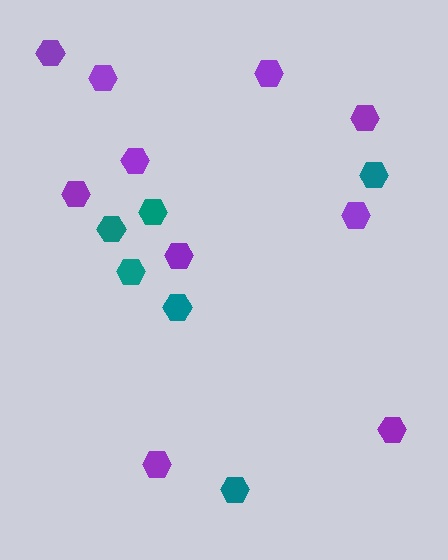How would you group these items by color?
There are 2 groups: one group of purple hexagons (10) and one group of teal hexagons (6).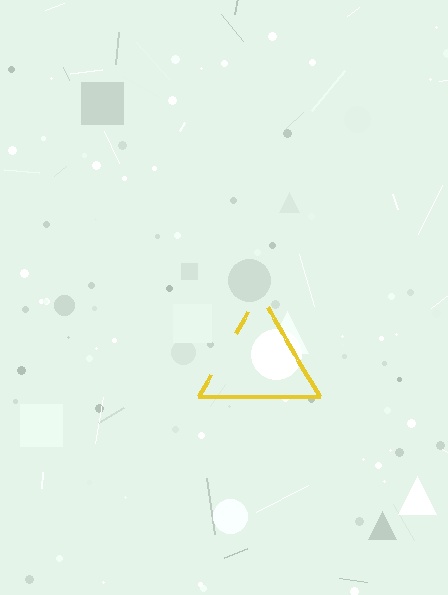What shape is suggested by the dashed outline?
The dashed outline suggests a triangle.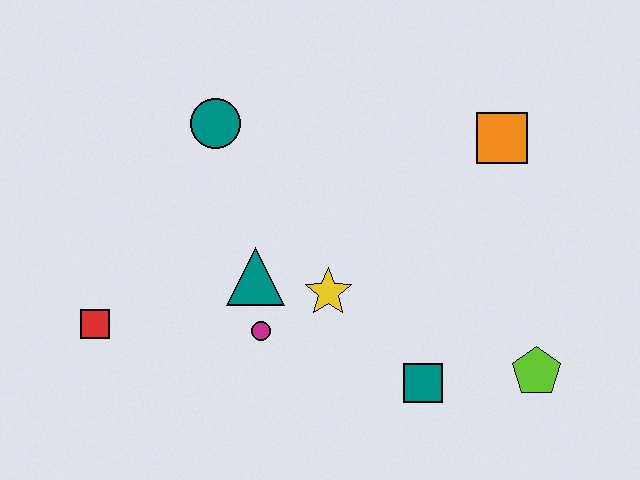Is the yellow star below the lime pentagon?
No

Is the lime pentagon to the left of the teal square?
No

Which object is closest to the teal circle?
The teal triangle is closest to the teal circle.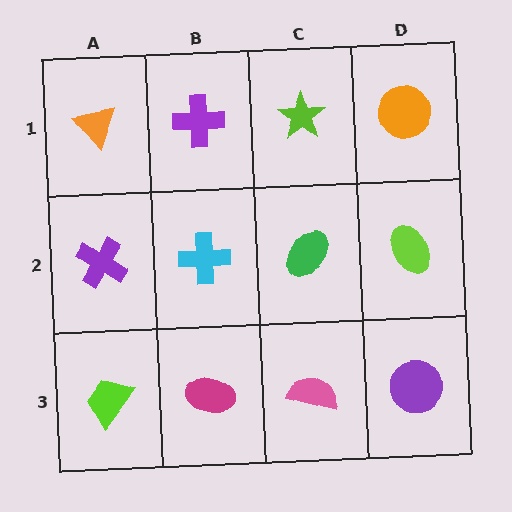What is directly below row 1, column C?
A green ellipse.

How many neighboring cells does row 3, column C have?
3.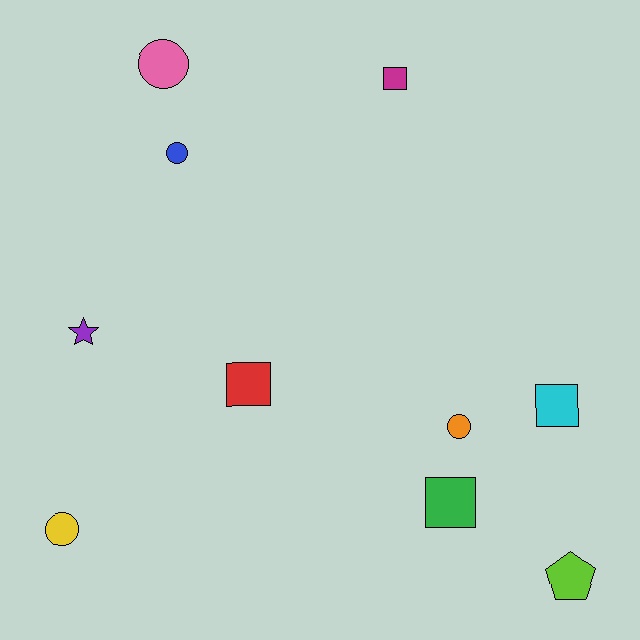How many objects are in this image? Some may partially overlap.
There are 10 objects.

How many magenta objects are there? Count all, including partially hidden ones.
There is 1 magenta object.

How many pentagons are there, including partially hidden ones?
There is 1 pentagon.